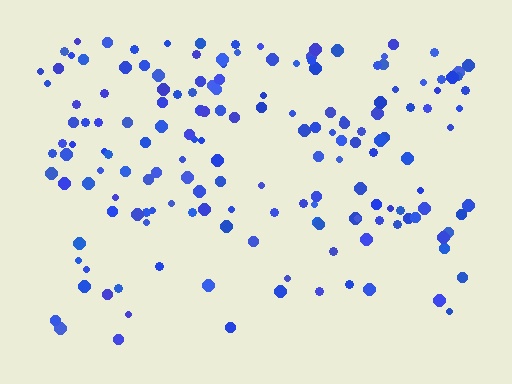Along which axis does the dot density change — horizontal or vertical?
Vertical.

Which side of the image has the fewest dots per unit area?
The bottom.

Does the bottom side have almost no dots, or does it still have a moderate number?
Still a moderate number, just noticeably fewer than the top.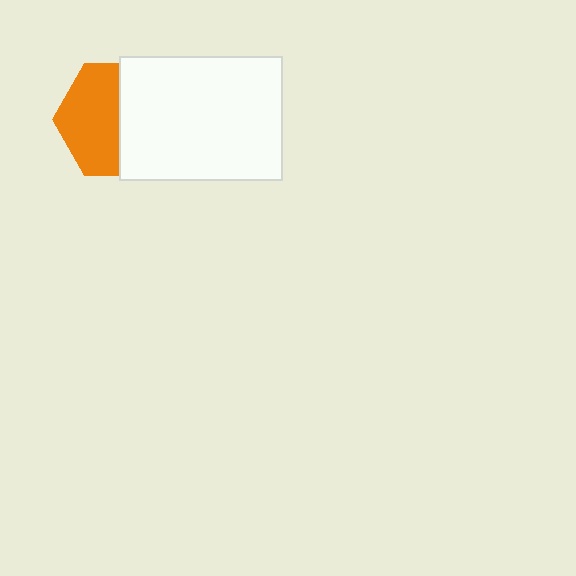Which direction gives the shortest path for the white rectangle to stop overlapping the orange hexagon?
Moving right gives the shortest separation.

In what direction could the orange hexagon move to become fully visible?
The orange hexagon could move left. That would shift it out from behind the white rectangle entirely.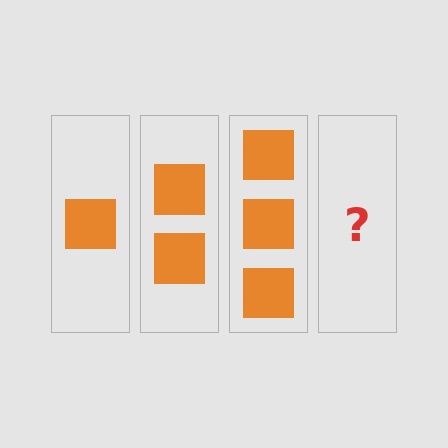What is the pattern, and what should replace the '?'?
The pattern is that each step adds one more square. The '?' should be 4 squares.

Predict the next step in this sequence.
The next step is 4 squares.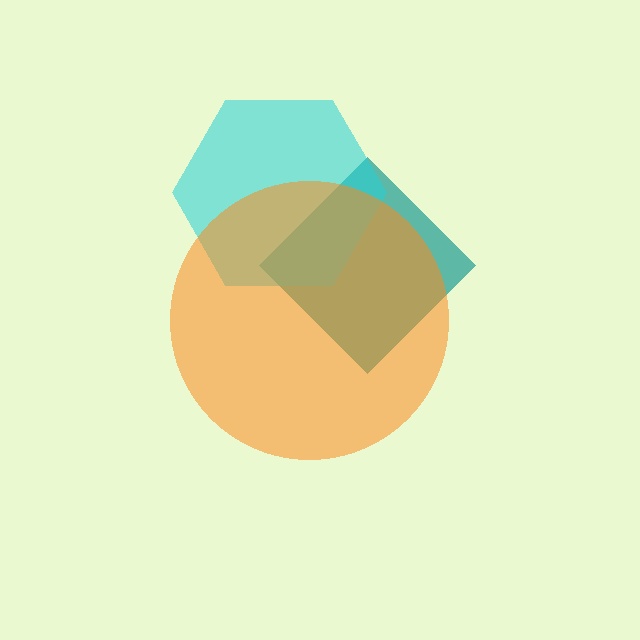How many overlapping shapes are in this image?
There are 3 overlapping shapes in the image.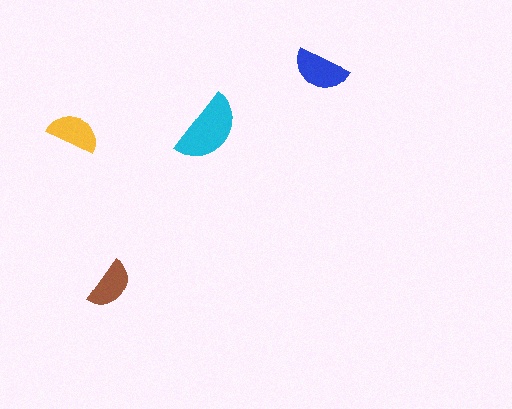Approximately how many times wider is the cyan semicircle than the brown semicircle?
About 1.5 times wider.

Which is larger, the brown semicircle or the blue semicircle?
The blue one.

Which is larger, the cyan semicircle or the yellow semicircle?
The cyan one.